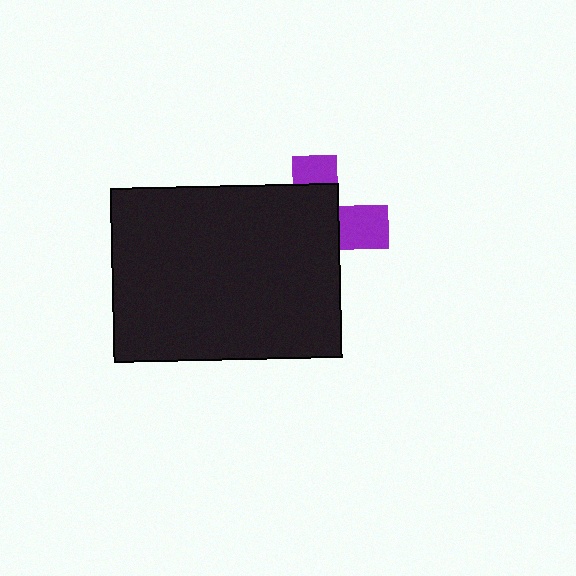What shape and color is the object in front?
The object in front is a black rectangle.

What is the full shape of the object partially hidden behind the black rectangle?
The partially hidden object is a purple cross.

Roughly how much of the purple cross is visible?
A small part of it is visible (roughly 31%).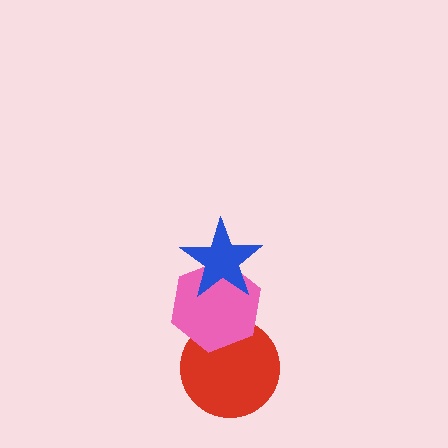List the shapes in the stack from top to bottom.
From top to bottom: the blue star, the pink hexagon, the red circle.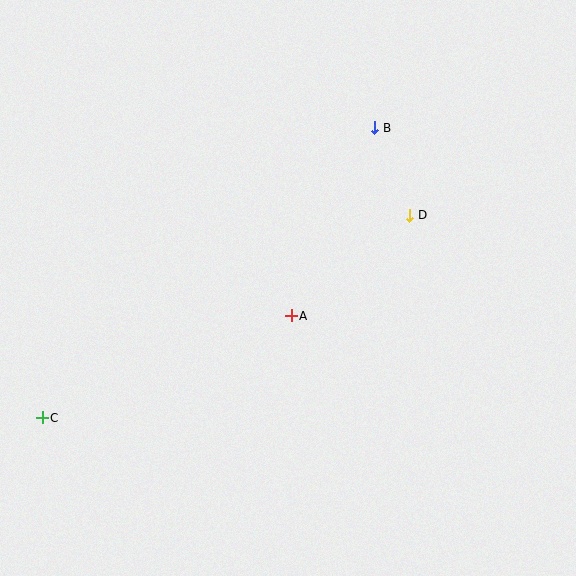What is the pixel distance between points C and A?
The distance between C and A is 269 pixels.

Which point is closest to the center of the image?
Point A at (291, 316) is closest to the center.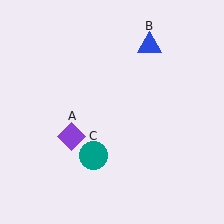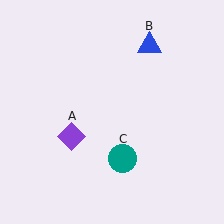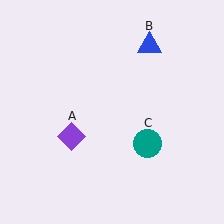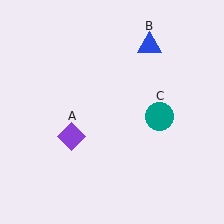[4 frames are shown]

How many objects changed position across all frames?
1 object changed position: teal circle (object C).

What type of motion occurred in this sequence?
The teal circle (object C) rotated counterclockwise around the center of the scene.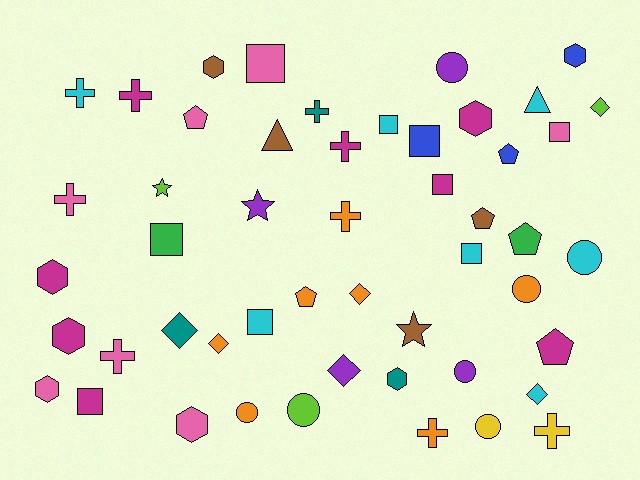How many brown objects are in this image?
There are 4 brown objects.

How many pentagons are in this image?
There are 6 pentagons.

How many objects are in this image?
There are 50 objects.